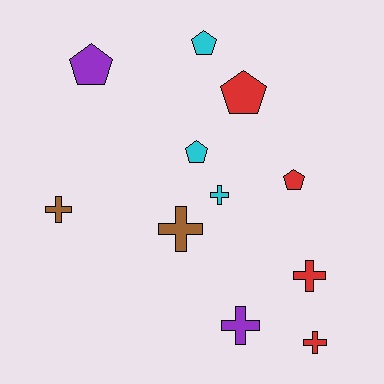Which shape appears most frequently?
Cross, with 6 objects.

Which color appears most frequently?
Red, with 4 objects.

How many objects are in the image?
There are 11 objects.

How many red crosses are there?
There are 2 red crosses.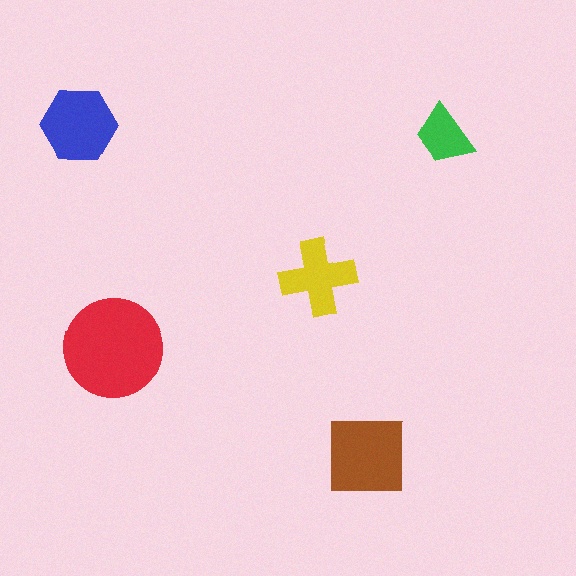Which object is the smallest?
The green trapezoid.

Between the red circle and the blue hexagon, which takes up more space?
The red circle.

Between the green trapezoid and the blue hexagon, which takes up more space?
The blue hexagon.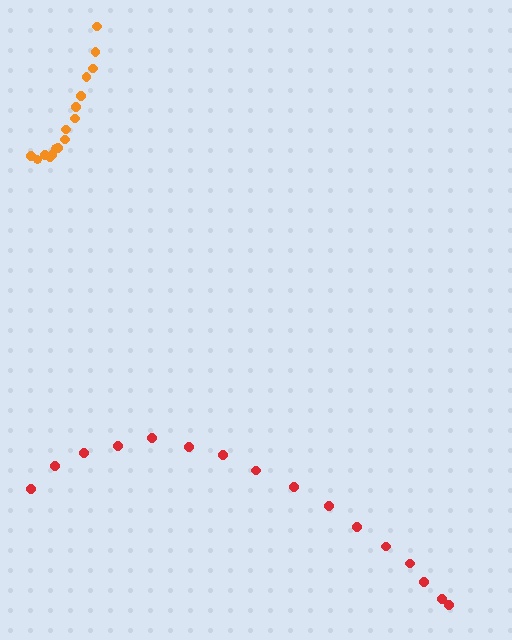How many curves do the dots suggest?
There are 2 distinct paths.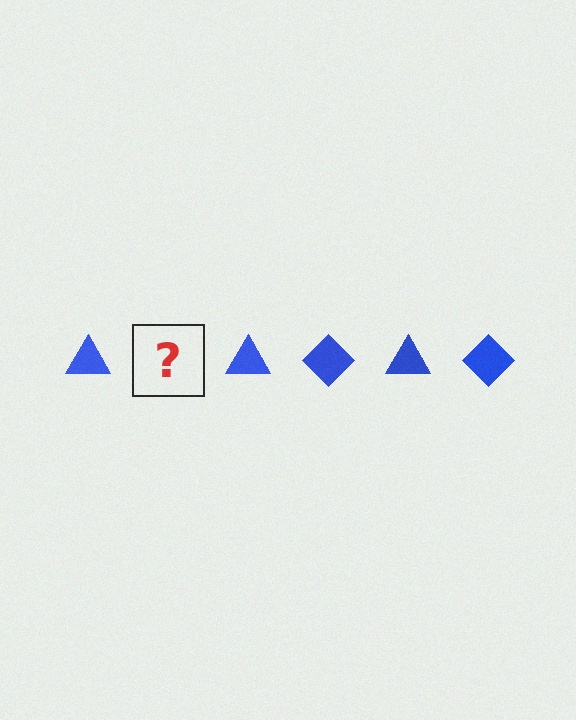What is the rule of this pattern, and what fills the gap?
The rule is that the pattern cycles through triangle, diamond shapes in blue. The gap should be filled with a blue diamond.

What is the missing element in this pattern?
The missing element is a blue diamond.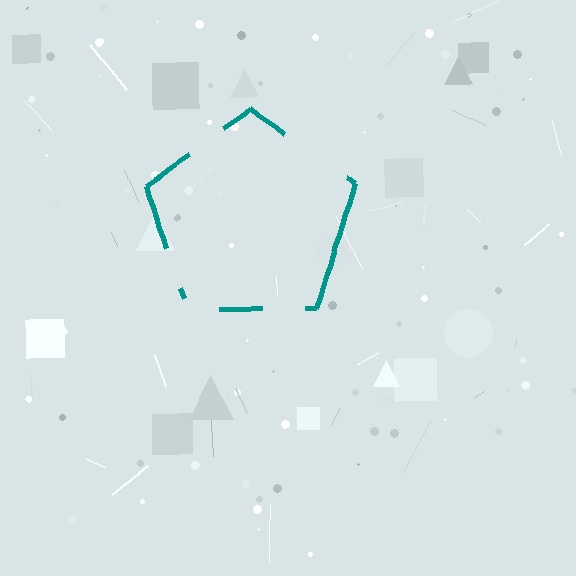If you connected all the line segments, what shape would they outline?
They would outline a pentagon.